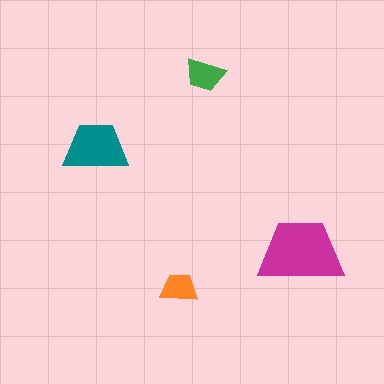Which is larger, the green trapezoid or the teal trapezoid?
The teal one.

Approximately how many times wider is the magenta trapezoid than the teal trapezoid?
About 1.5 times wider.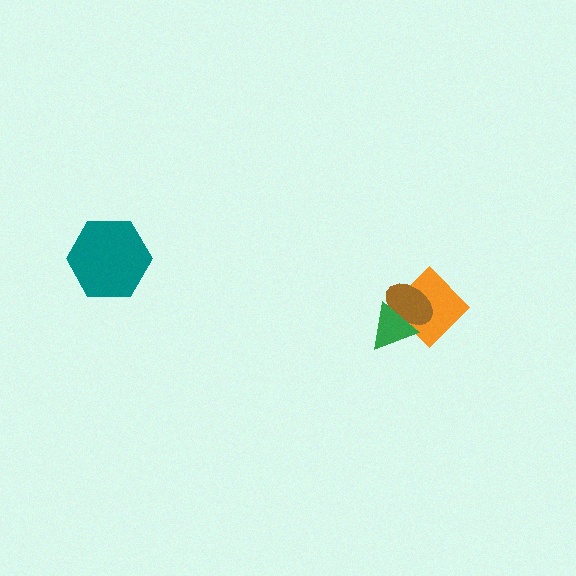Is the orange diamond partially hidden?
Yes, it is partially covered by another shape.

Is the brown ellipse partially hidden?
Yes, it is partially covered by another shape.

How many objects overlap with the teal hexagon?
0 objects overlap with the teal hexagon.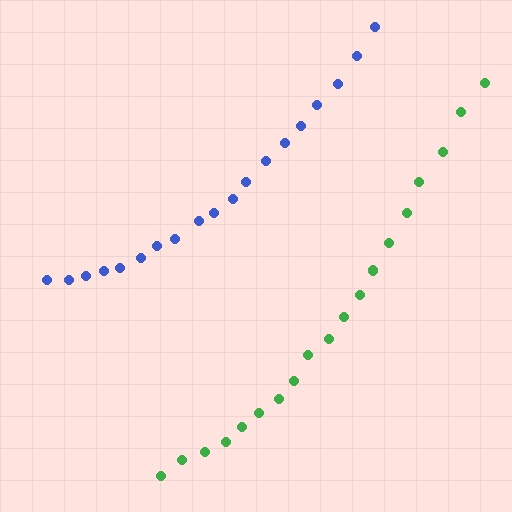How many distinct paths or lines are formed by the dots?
There are 2 distinct paths.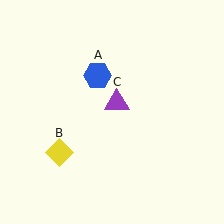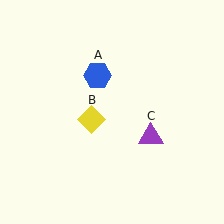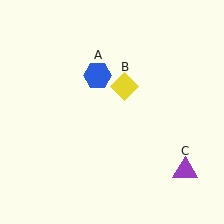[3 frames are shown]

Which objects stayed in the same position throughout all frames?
Blue hexagon (object A) remained stationary.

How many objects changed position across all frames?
2 objects changed position: yellow diamond (object B), purple triangle (object C).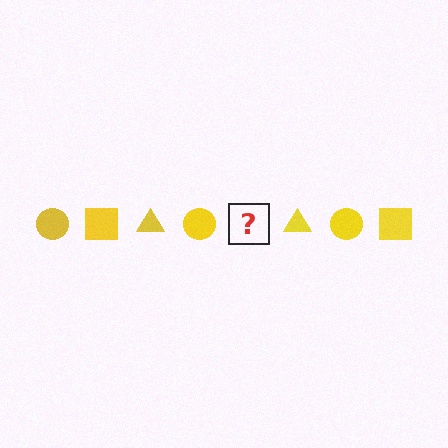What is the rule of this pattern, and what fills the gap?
The rule is that the pattern cycles through circle, square, triangle shapes in yellow. The gap should be filled with a yellow square.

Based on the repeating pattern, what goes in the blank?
The blank should be a yellow square.